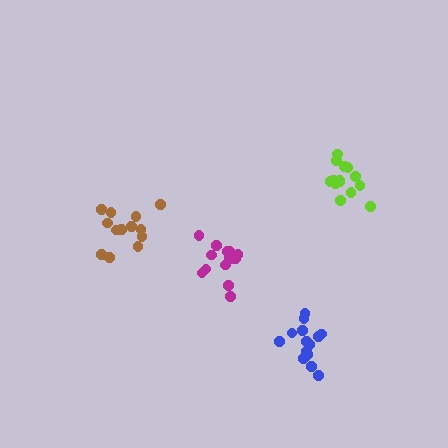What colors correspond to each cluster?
The clusters are colored: lime, blue, brown, magenta.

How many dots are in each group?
Group 1: 14 dots, Group 2: 14 dots, Group 3: 13 dots, Group 4: 14 dots (55 total).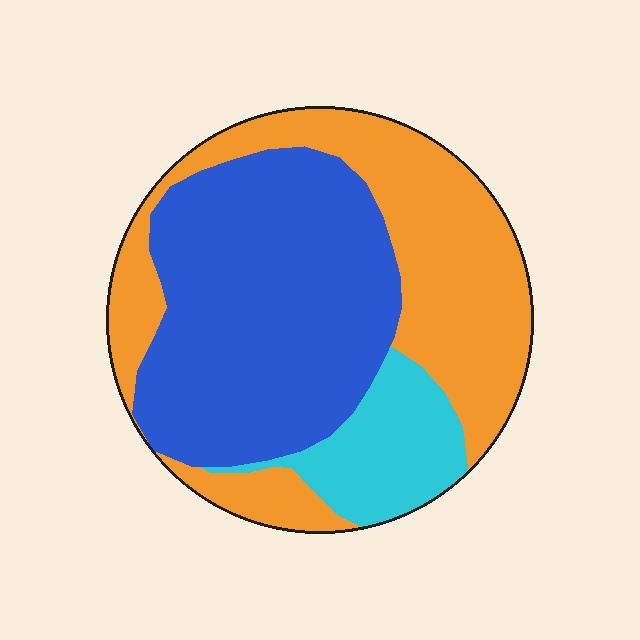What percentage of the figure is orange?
Orange takes up between a third and a half of the figure.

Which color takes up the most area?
Blue, at roughly 45%.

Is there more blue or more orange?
Blue.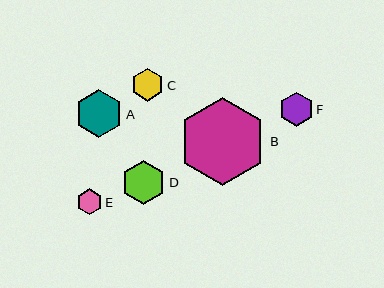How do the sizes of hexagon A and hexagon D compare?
Hexagon A and hexagon D are approximately the same size.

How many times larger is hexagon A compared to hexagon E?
Hexagon A is approximately 1.8 times the size of hexagon E.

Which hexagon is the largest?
Hexagon B is the largest with a size of approximately 88 pixels.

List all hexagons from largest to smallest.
From largest to smallest: B, A, D, F, C, E.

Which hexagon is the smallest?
Hexagon E is the smallest with a size of approximately 26 pixels.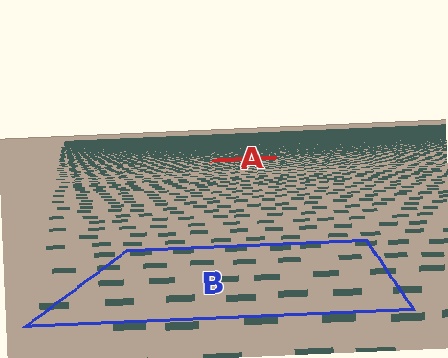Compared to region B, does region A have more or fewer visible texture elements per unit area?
Region A has more texture elements per unit area — they are packed more densely because it is farther away.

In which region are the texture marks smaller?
The texture marks are smaller in region A, because it is farther away.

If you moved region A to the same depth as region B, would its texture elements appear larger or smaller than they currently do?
They would appear larger. At a closer depth, the same texture elements are projected at a bigger on-screen size.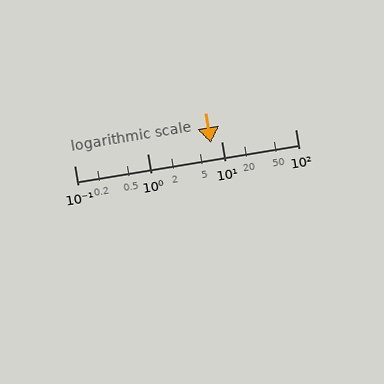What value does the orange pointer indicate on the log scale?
The pointer indicates approximately 7.2.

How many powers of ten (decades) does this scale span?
The scale spans 3 decades, from 0.1 to 100.